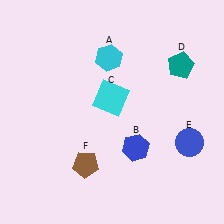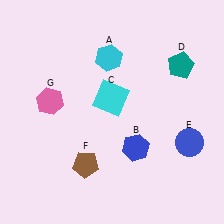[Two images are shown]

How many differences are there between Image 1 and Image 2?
There is 1 difference between the two images.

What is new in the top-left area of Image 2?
A pink hexagon (G) was added in the top-left area of Image 2.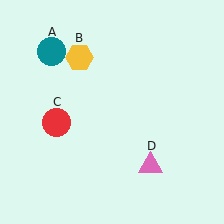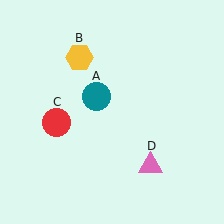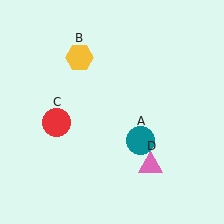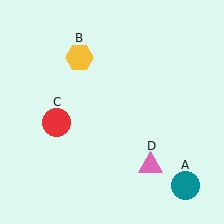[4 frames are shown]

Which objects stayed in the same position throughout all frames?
Yellow hexagon (object B) and red circle (object C) and pink triangle (object D) remained stationary.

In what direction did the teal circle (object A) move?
The teal circle (object A) moved down and to the right.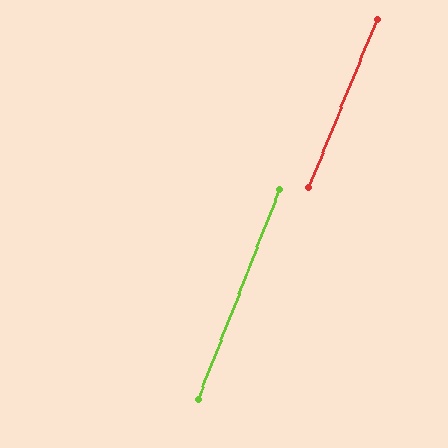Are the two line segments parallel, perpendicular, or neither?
Parallel — their directions differ by only 1.0°.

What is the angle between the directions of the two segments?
Approximately 1 degree.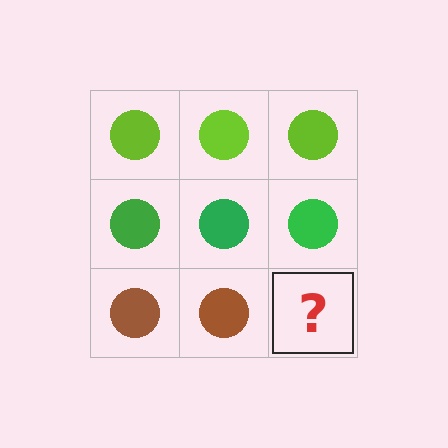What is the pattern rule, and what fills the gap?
The rule is that each row has a consistent color. The gap should be filled with a brown circle.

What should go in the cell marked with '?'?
The missing cell should contain a brown circle.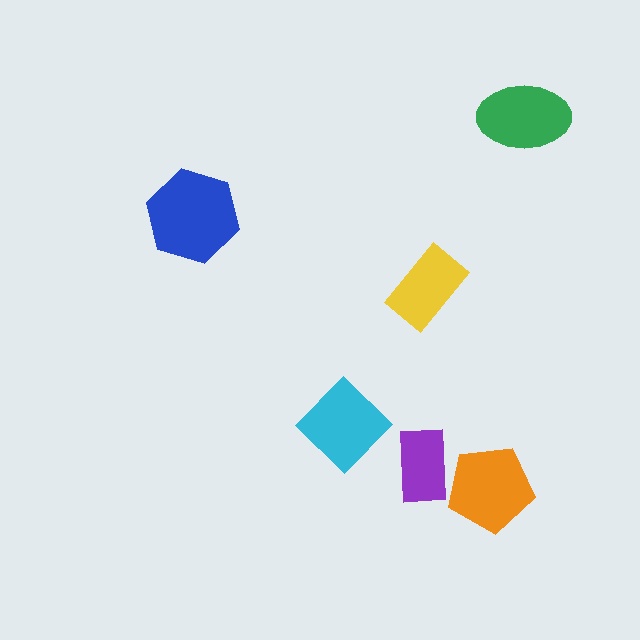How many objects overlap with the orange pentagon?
1 object overlaps with the orange pentagon.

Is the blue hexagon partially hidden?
No, no other shape covers it.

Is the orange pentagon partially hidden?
Yes, it is partially covered by another shape.